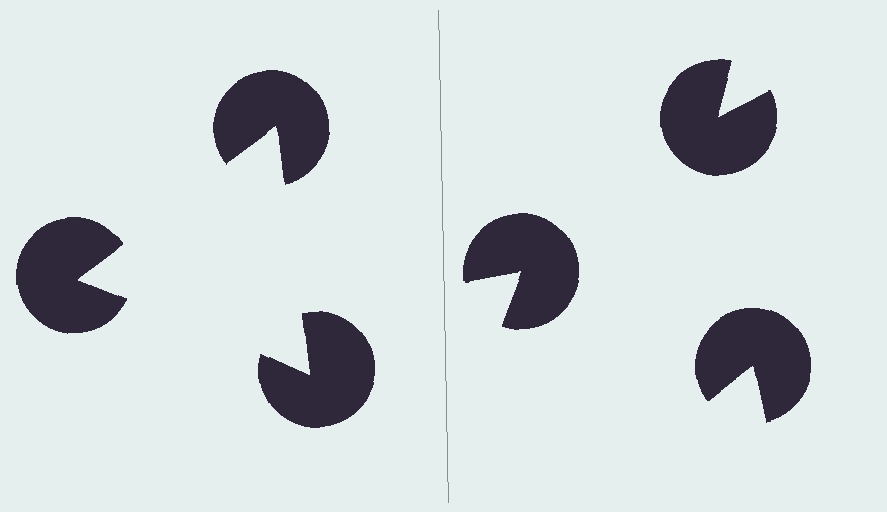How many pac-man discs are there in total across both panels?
6 — 3 on each side.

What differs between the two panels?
The pac-man discs are positioned identically on both sides; only the wedge orientations differ. On the left they align to a triangle; on the right they are misaligned.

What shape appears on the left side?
An illusory triangle.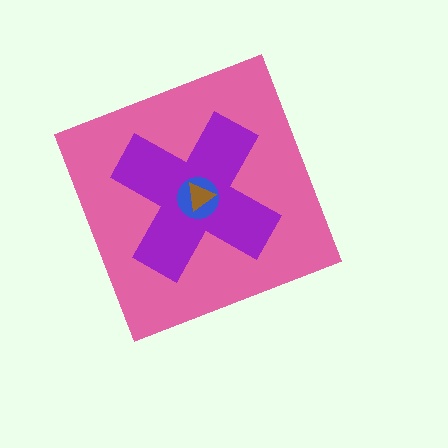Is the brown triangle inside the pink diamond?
Yes.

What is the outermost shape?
The pink diamond.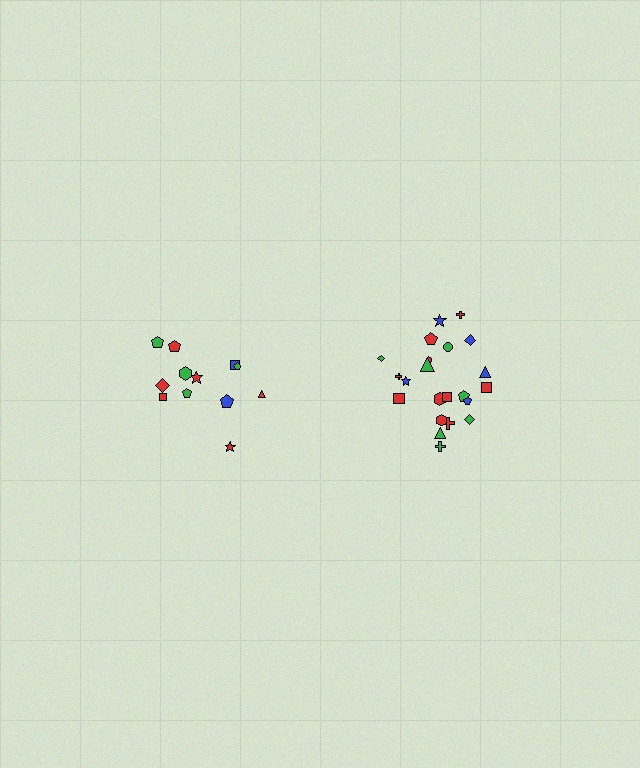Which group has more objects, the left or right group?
The right group.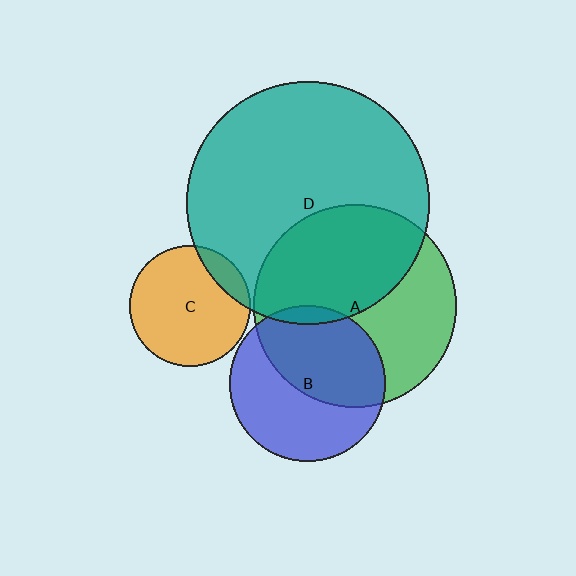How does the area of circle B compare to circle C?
Approximately 1.7 times.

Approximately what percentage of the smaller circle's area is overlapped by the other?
Approximately 5%.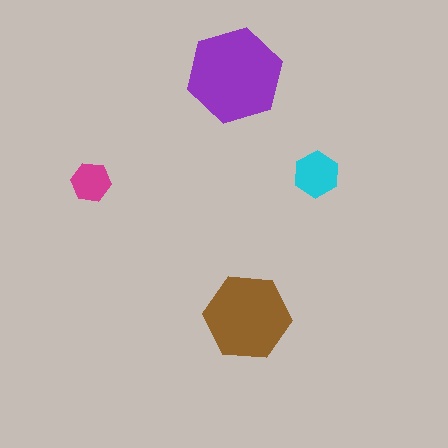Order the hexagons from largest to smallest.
the purple one, the brown one, the cyan one, the magenta one.